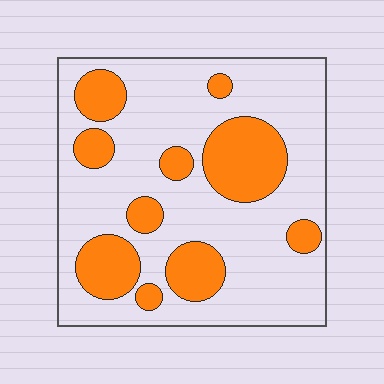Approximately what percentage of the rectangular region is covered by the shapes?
Approximately 25%.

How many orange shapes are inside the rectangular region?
10.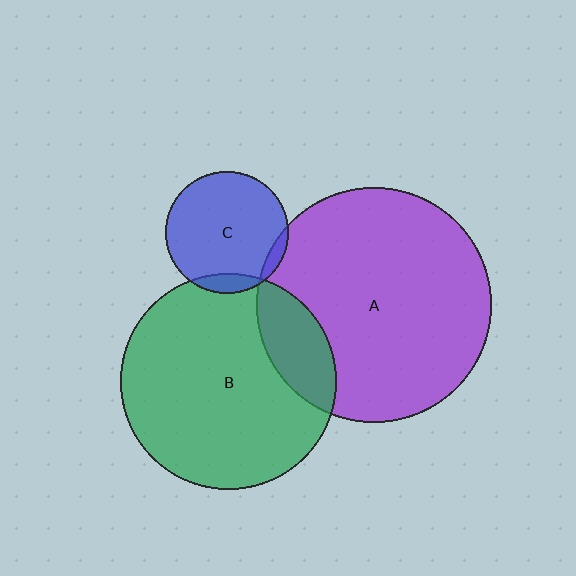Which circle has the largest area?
Circle A (purple).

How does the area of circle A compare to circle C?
Approximately 3.7 times.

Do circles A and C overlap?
Yes.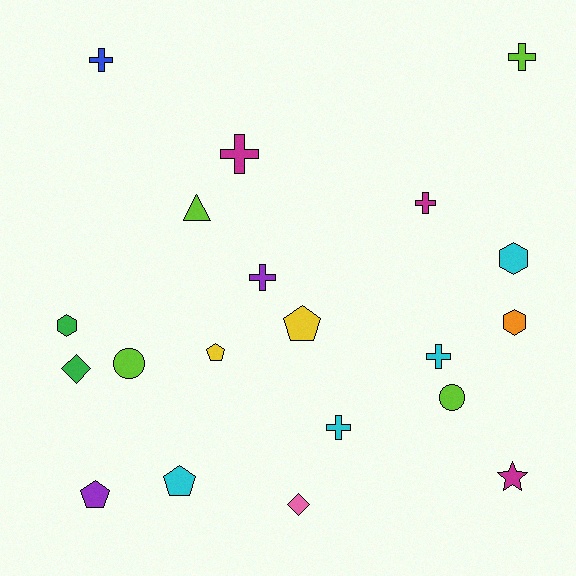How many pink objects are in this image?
There is 1 pink object.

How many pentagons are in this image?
There are 4 pentagons.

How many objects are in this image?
There are 20 objects.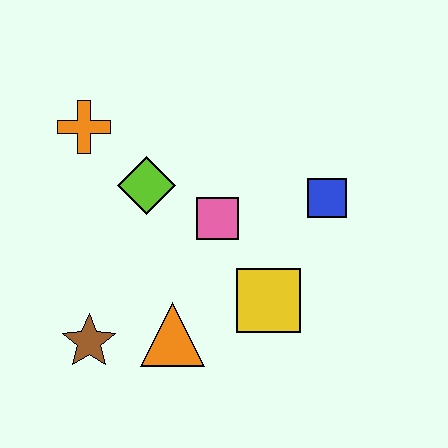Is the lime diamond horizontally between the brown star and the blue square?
Yes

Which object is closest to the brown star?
The orange triangle is closest to the brown star.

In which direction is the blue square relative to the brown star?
The blue square is to the right of the brown star.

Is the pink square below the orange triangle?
No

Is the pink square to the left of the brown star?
No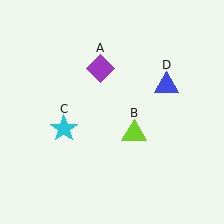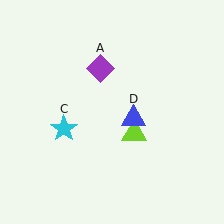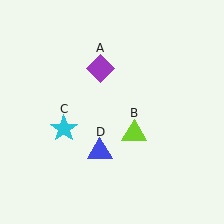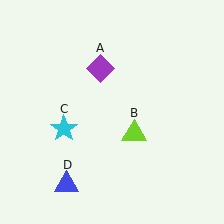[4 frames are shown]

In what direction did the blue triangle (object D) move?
The blue triangle (object D) moved down and to the left.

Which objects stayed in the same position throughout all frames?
Purple diamond (object A) and lime triangle (object B) and cyan star (object C) remained stationary.